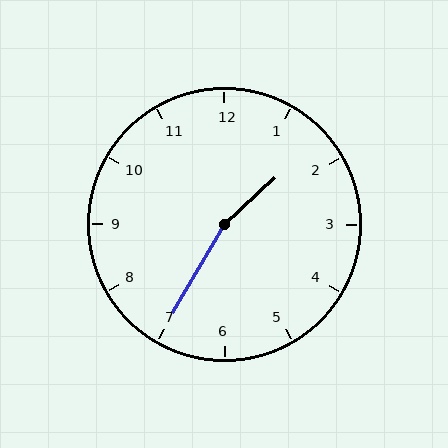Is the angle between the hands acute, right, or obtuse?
It is obtuse.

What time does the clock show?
1:35.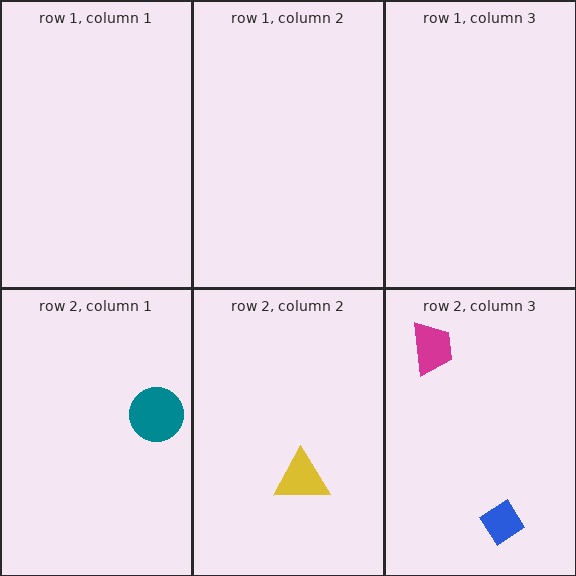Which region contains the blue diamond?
The row 2, column 3 region.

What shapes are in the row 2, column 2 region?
The yellow triangle.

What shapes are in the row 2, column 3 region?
The blue diamond, the magenta trapezoid.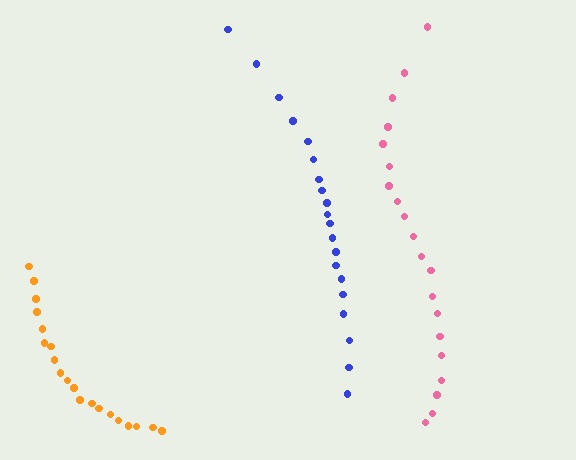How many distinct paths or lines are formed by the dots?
There are 3 distinct paths.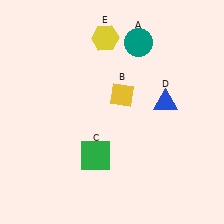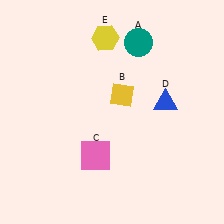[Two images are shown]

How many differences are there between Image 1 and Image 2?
There is 1 difference between the two images.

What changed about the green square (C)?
In Image 1, C is green. In Image 2, it changed to pink.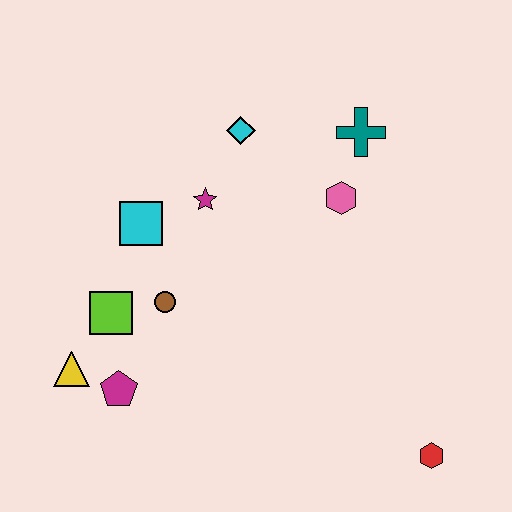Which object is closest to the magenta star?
The cyan square is closest to the magenta star.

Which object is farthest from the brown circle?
The red hexagon is farthest from the brown circle.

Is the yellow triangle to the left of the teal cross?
Yes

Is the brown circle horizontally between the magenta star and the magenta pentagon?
Yes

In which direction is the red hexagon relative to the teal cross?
The red hexagon is below the teal cross.